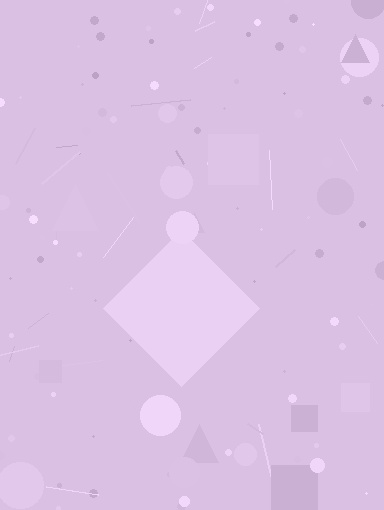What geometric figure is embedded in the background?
A diamond is embedded in the background.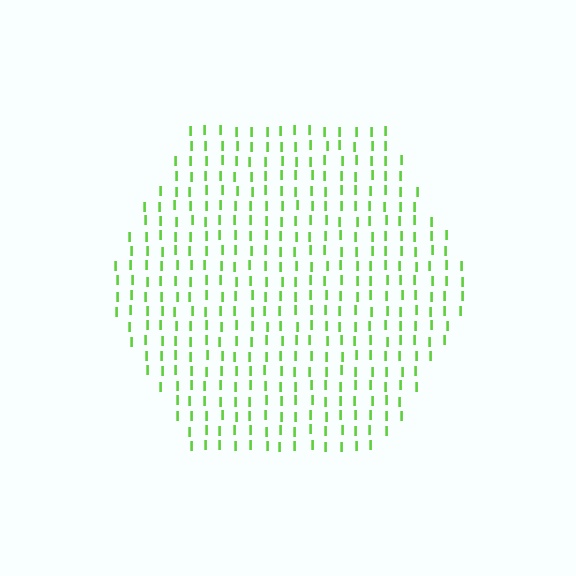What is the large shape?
The large shape is a hexagon.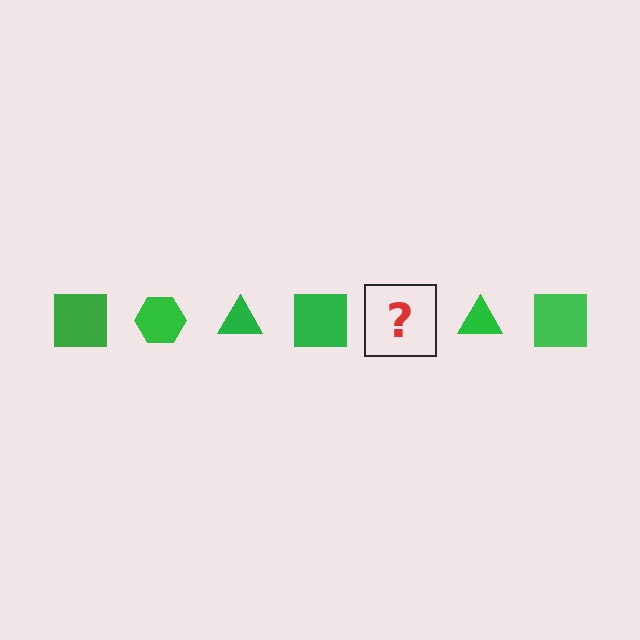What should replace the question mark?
The question mark should be replaced with a green hexagon.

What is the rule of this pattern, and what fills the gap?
The rule is that the pattern cycles through square, hexagon, triangle shapes in green. The gap should be filled with a green hexagon.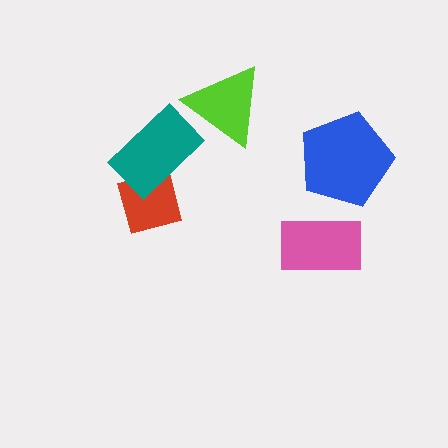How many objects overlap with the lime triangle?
0 objects overlap with the lime triangle.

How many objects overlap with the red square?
1 object overlaps with the red square.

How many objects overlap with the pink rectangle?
0 objects overlap with the pink rectangle.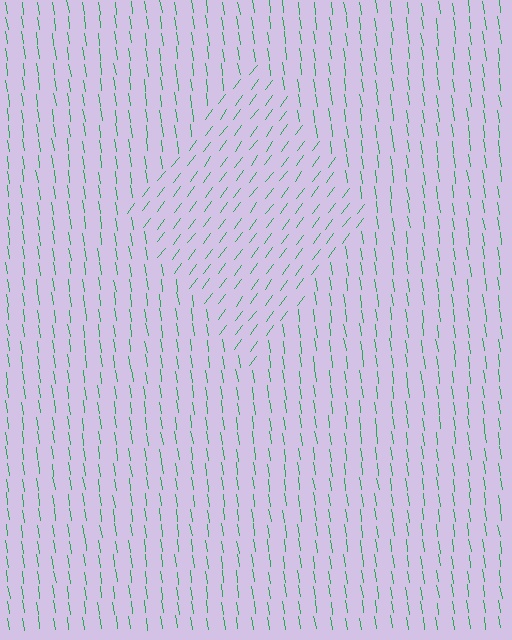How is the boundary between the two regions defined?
The boundary is defined purely by a change in line orientation (approximately 45 degrees difference). All lines are the same color and thickness.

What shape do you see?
I see a diamond.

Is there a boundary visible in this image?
Yes, there is a texture boundary formed by a change in line orientation.